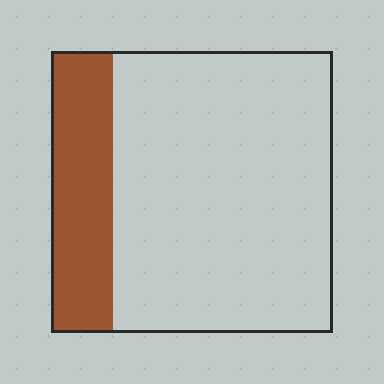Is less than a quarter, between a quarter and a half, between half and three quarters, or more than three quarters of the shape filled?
Less than a quarter.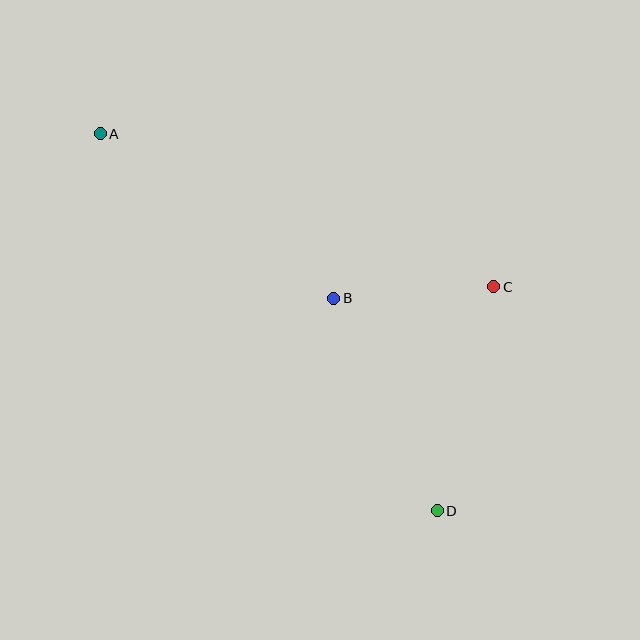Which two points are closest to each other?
Points B and C are closest to each other.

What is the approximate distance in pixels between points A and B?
The distance between A and B is approximately 286 pixels.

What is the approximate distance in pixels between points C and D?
The distance between C and D is approximately 231 pixels.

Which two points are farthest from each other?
Points A and D are farthest from each other.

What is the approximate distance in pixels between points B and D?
The distance between B and D is approximately 236 pixels.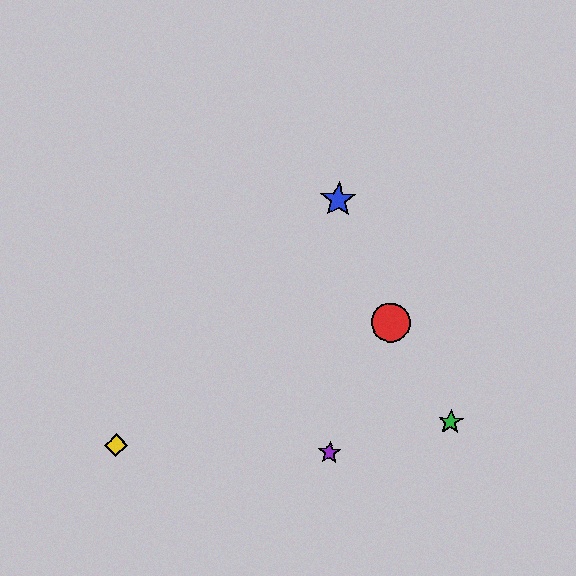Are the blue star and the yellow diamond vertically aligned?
No, the blue star is at x≈338 and the yellow diamond is at x≈116.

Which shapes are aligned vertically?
The blue star, the purple star are aligned vertically.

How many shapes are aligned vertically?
2 shapes (the blue star, the purple star) are aligned vertically.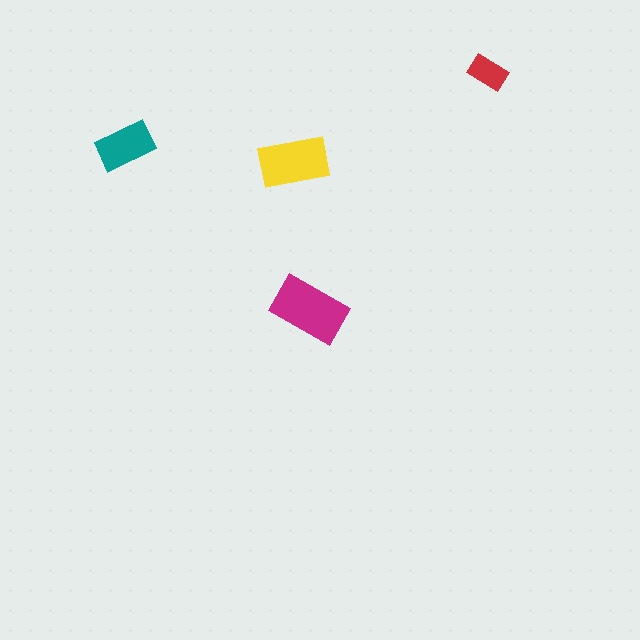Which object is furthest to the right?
The red rectangle is rightmost.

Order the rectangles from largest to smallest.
the magenta one, the yellow one, the teal one, the red one.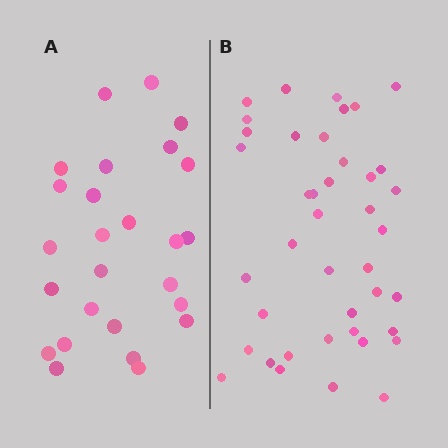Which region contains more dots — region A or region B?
Region B (the right region) has more dots.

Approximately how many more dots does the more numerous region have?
Region B has approximately 15 more dots than region A.